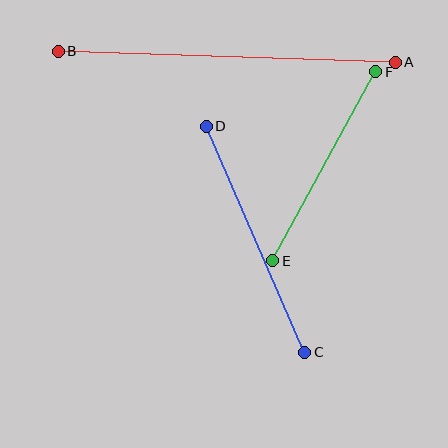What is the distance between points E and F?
The distance is approximately 216 pixels.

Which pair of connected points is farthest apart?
Points A and B are farthest apart.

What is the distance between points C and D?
The distance is approximately 246 pixels.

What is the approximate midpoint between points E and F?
The midpoint is at approximately (324, 166) pixels.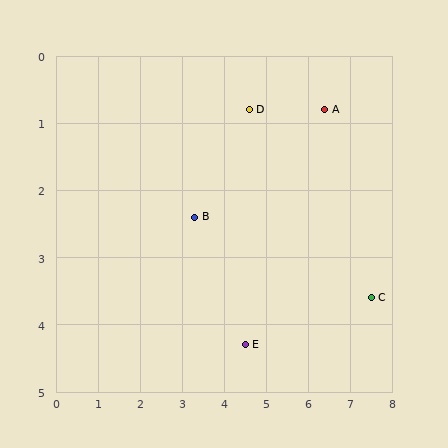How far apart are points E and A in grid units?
Points E and A are about 4.0 grid units apart.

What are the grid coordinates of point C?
Point C is at approximately (7.5, 3.6).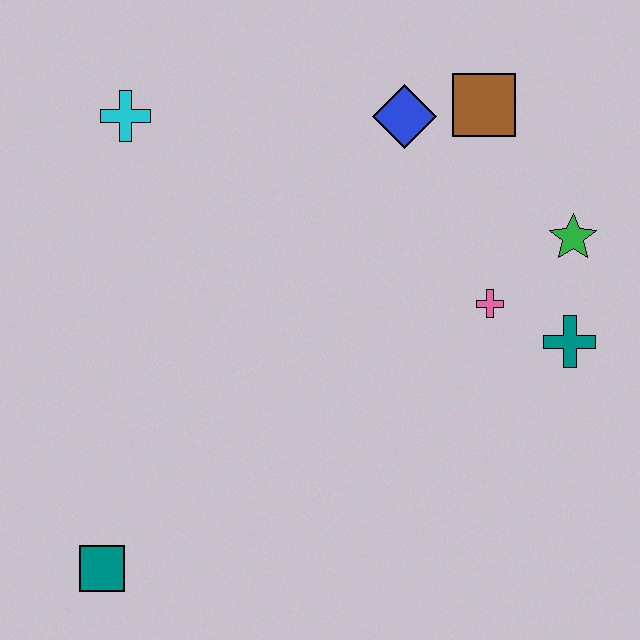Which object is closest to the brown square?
The blue diamond is closest to the brown square.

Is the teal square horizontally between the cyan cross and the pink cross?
No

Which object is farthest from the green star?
The teal square is farthest from the green star.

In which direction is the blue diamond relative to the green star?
The blue diamond is to the left of the green star.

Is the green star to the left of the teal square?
No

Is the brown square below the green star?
No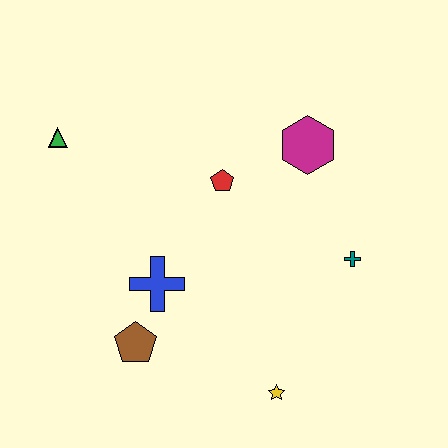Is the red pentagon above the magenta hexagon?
No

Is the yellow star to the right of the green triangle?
Yes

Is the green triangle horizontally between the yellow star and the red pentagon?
No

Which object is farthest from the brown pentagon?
The magenta hexagon is farthest from the brown pentagon.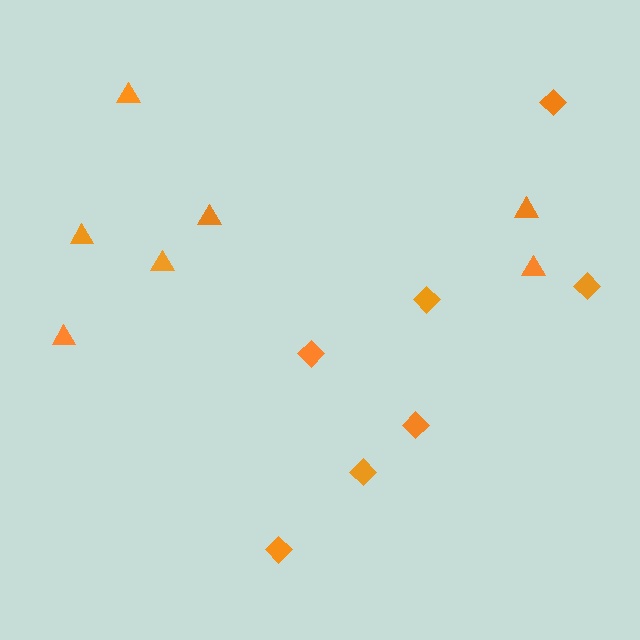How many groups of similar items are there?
There are 2 groups: one group of diamonds (7) and one group of triangles (7).